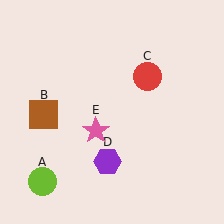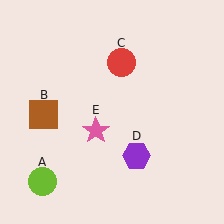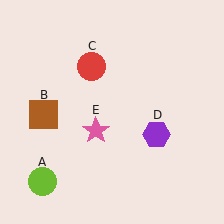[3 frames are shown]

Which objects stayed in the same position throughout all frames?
Lime circle (object A) and brown square (object B) and pink star (object E) remained stationary.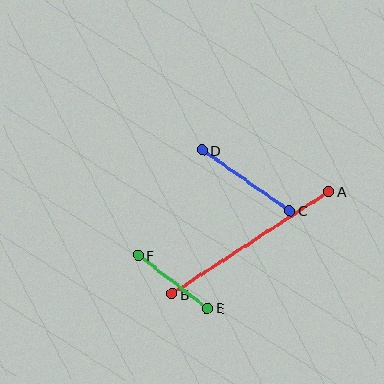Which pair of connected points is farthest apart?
Points A and B are farthest apart.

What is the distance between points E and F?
The distance is approximately 87 pixels.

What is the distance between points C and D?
The distance is approximately 106 pixels.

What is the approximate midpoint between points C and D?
The midpoint is at approximately (246, 180) pixels.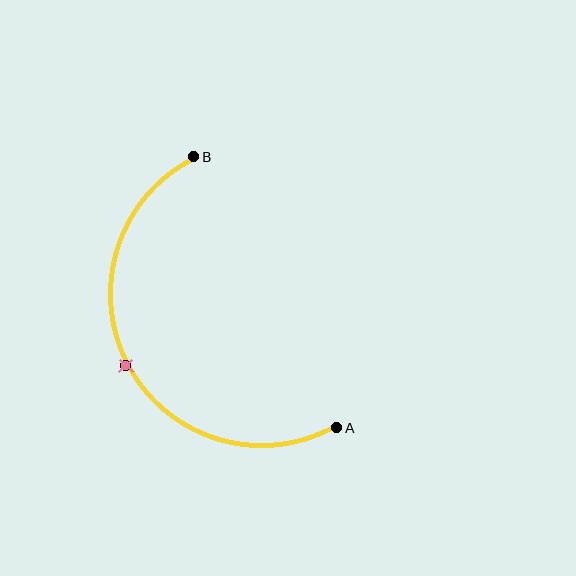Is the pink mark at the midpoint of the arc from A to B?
Yes. The pink mark lies on the arc at equal arc-length from both A and B — it is the arc midpoint.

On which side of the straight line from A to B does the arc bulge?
The arc bulges to the left of the straight line connecting A and B.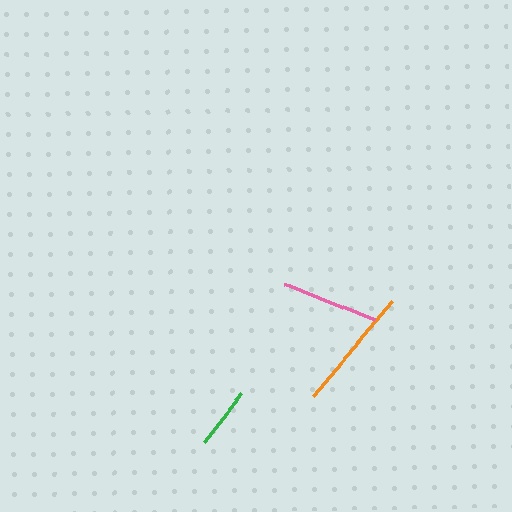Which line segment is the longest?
The orange line is the longest at approximately 124 pixels.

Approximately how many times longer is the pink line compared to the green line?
The pink line is approximately 1.6 times the length of the green line.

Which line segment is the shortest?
The green line is the shortest at approximately 60 pixels.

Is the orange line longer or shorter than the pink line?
The orange line is longer than the pink line.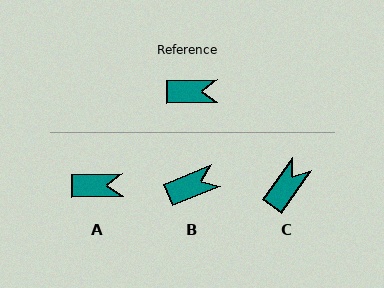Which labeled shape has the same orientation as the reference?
A.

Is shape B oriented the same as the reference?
No, it is off by about 22 degrees.